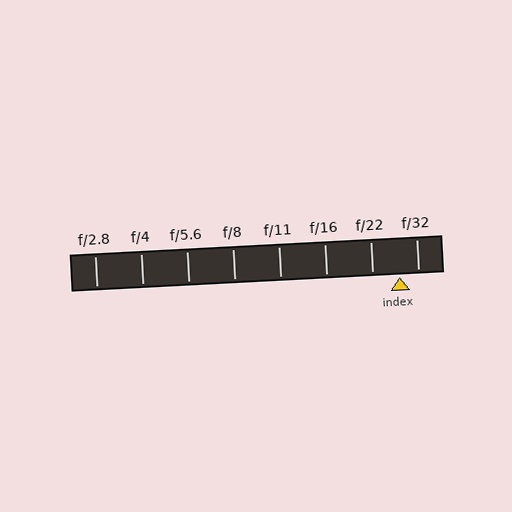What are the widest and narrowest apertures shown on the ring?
The widest aperture shown is f/2.8 and the narrowest is f/32.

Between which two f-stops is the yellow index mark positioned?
The index mark is between f/22 and f/32.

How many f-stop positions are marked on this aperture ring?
There are 8 f-stop positions marked.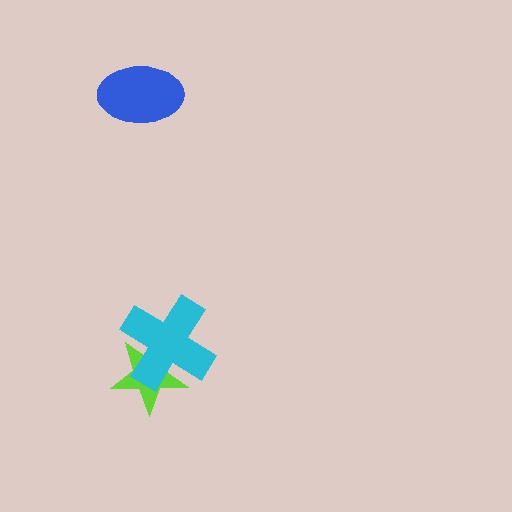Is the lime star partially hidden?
Yes, it is partially covered by another shape.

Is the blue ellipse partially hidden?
No, no other shape covers it.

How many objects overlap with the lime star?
1 object overlaps with the lime star.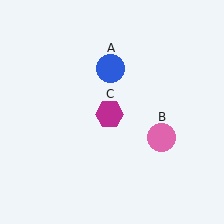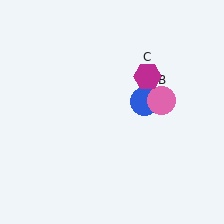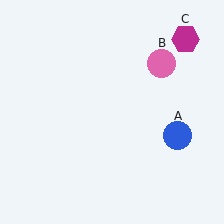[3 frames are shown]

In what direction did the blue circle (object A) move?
The blue circle (object A) moved down and to the right.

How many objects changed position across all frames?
3 objects changed position: blue circle (object A), pink circle (object B), magenta hexagon (object C).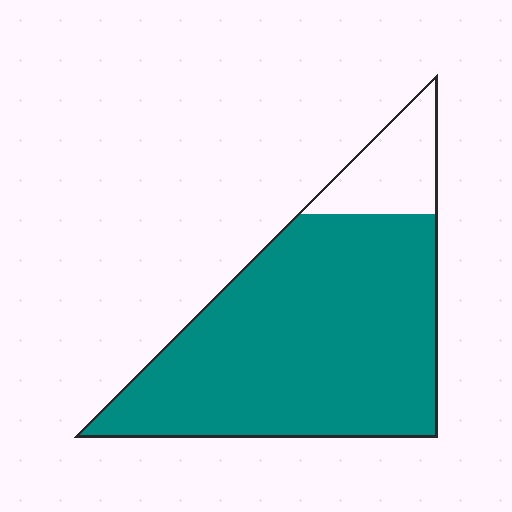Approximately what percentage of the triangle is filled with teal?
Approximately 85%.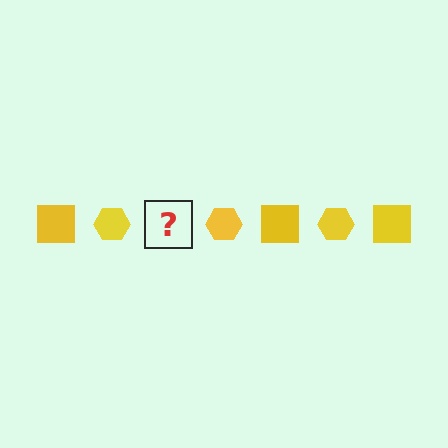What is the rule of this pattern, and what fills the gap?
The rule is that the pattern cycles through square, hexagon shapes in yellow. The gap should be filled with a yellow square.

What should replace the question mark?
The question mark should be replaced with a yellow square.